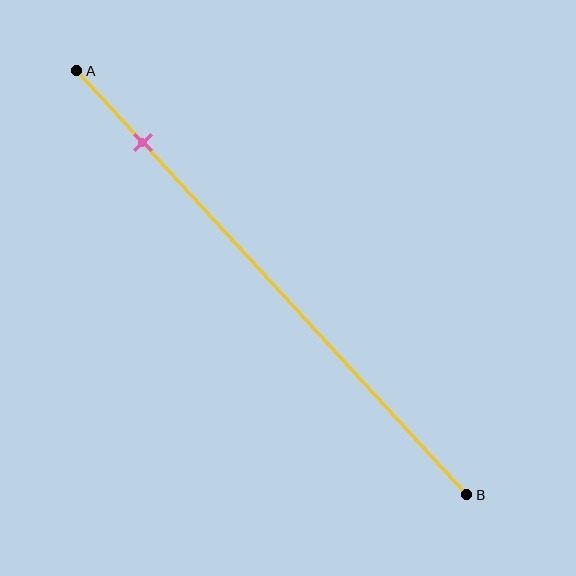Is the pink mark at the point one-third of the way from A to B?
No, the mark is at about 15% from A, not at the 33% one-third point.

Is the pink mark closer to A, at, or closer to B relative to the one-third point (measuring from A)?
The pink mark is closer to point A than the one-third point of segment AB.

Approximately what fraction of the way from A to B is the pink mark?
The pink mark is approximately 15% of the way from A to B.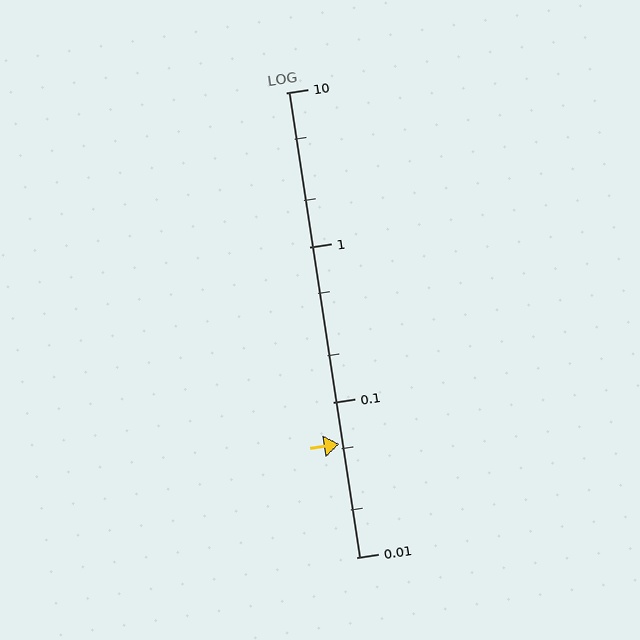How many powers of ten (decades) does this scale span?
The scale spans 3 decades, from 0.01 to 10.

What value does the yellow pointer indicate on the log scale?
The pointer indicates approximately 0.054.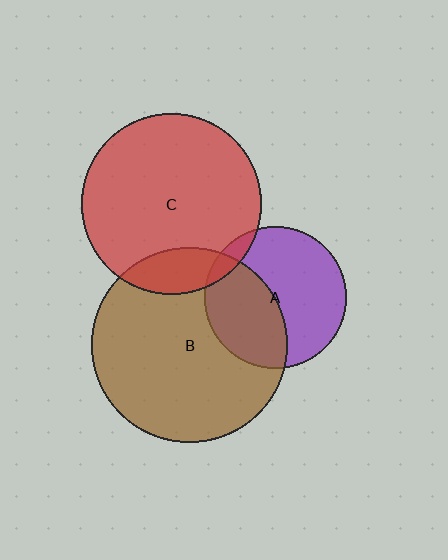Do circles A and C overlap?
Yes.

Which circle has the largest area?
Circle B (brown).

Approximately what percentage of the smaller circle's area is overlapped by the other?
Approximately 5%.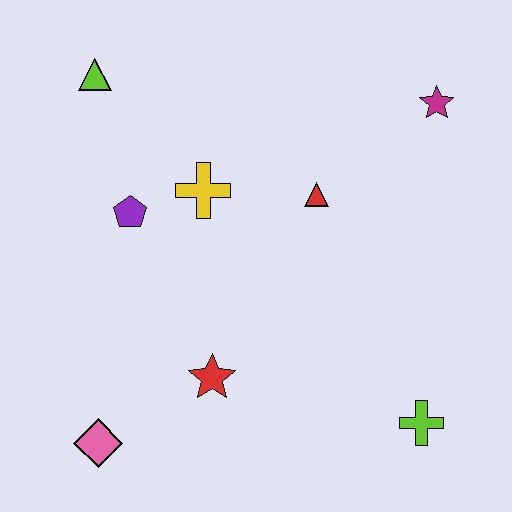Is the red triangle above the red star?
Yes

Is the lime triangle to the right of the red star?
No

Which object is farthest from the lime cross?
The lime triangle is farthest from the lime cross.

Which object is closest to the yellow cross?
The purple pentagon is closest to the yellow cross.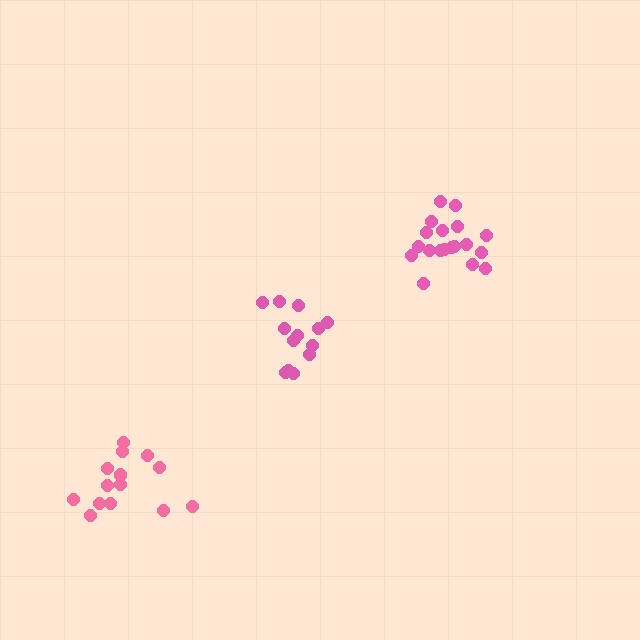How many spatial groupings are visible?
There are 3 spatial groupings.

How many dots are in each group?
Group 1: 15 dots, Group 2: 13 dots, Group 3: 19 dots (47 total).